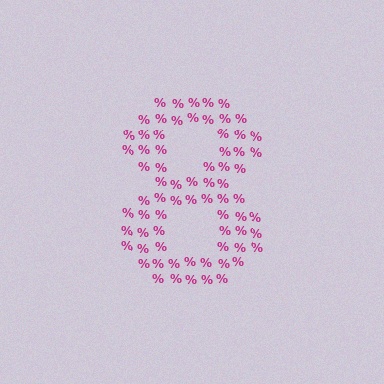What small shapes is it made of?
It is made of small percent signs.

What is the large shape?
The large shape is the digit 8.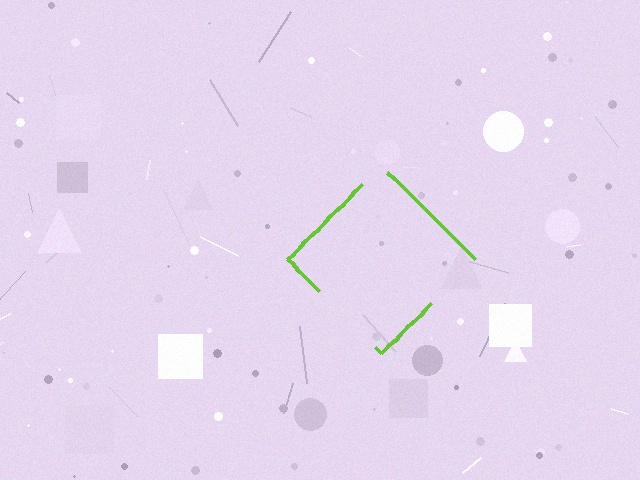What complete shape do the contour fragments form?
The contour fragments form a diamond.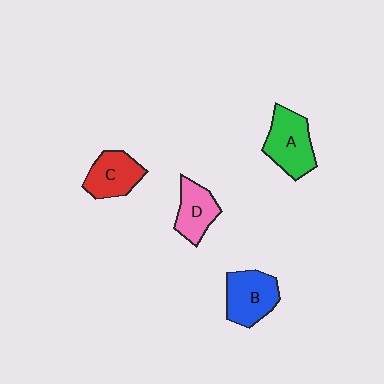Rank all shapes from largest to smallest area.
From largest to smallest: A (green), B (blue), C (red), D (pink).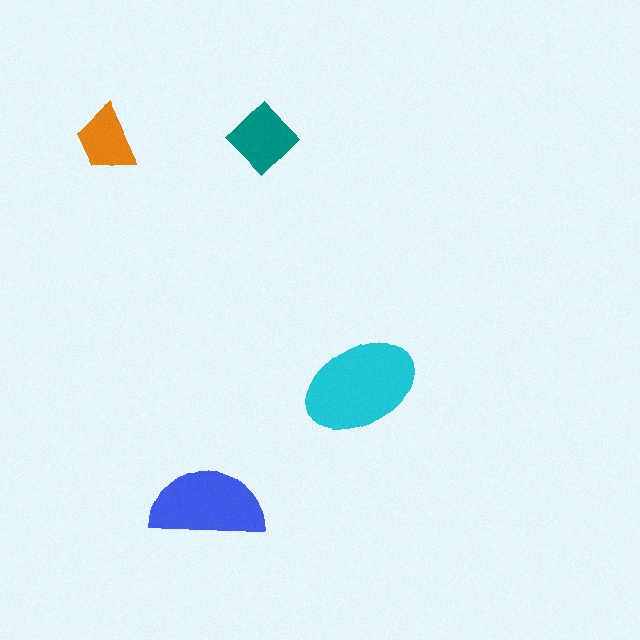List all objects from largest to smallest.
The cyan ellipse, the blue semicircle, the teal diamond, the orange trapezoid.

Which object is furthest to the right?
The cyan ellipse is rightmost.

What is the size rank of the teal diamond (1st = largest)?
3rd.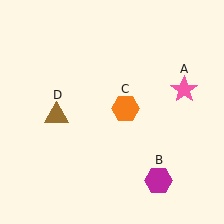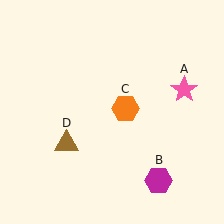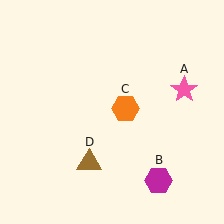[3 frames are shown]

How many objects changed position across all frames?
1 object changed position: brown triangle (object D).